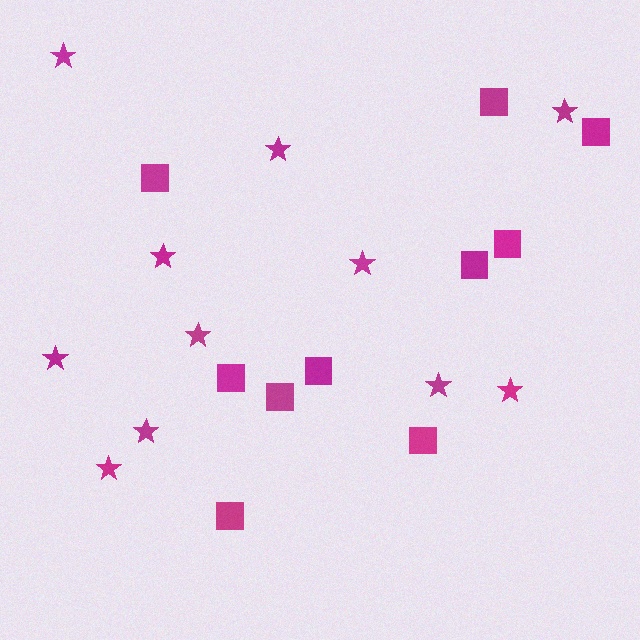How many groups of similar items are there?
There are 2 groups: one group of stars (11) and one group of squares (10).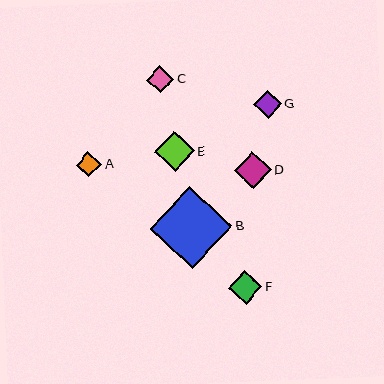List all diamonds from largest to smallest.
From largest to smallest: B, E, D, F, C, G, A.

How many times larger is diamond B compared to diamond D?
Diamond B is approximately 2.2 times the size of diamond D.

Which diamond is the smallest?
Diamond A is the smallest with a size of approximately 25 pixels.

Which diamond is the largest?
Diamond B is the largest with a size of approximately 82 pixels.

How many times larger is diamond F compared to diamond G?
Diamond F is approximately 1.2 times the size of diamond G.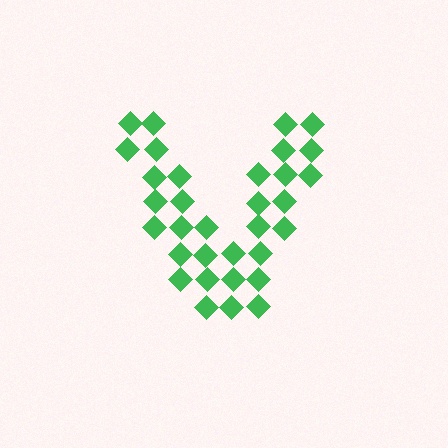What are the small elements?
The small elements are diamonds.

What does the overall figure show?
The overall figure shows the letter V.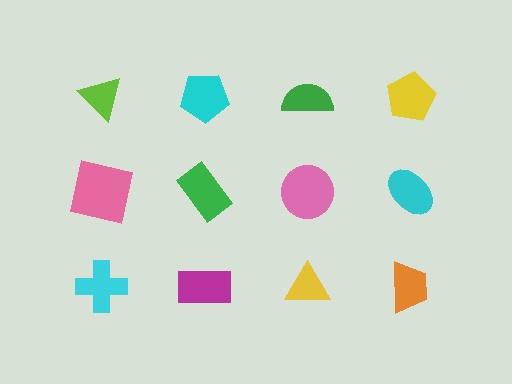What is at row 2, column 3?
A pink circle.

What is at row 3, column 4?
An orange trapezoid.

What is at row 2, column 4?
A cyan ellipse.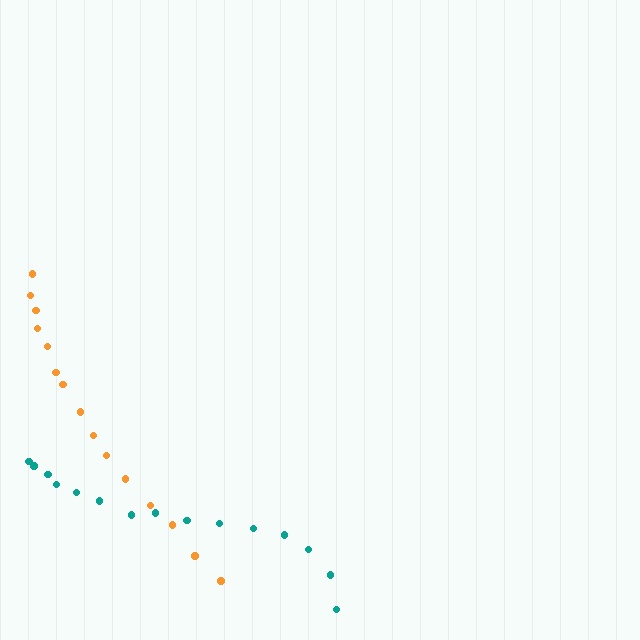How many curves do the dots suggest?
There are 2 distinct paths.